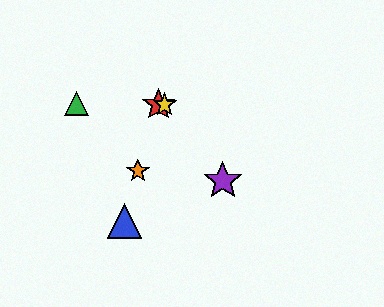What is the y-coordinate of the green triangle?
The green triangle is at y≈104.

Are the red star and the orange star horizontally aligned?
No, the red star is at y≈104 and the orange star is at y≈171.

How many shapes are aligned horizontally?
3 shapes (the red star, the green triangle, the yellow star) are aligned horizontally.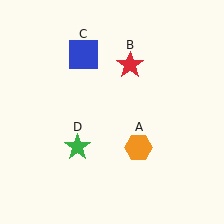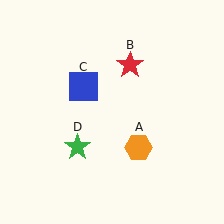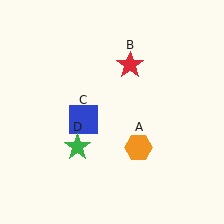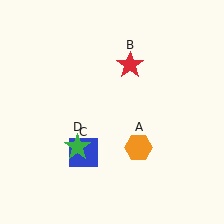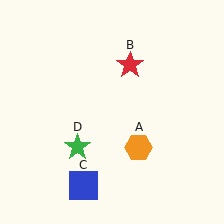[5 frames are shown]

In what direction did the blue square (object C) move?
The blue square (object C) moved down.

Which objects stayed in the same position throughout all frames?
Orange hexagon (object A) and red star (object B) and green star (object D) remained stationary.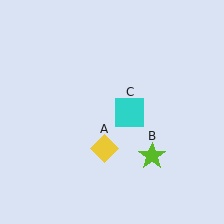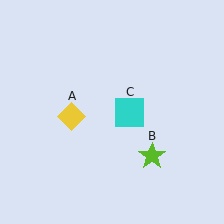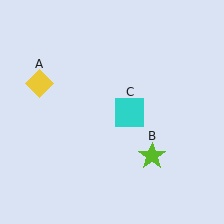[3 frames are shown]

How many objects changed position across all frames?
1 object changed position: yellow diamond (object A).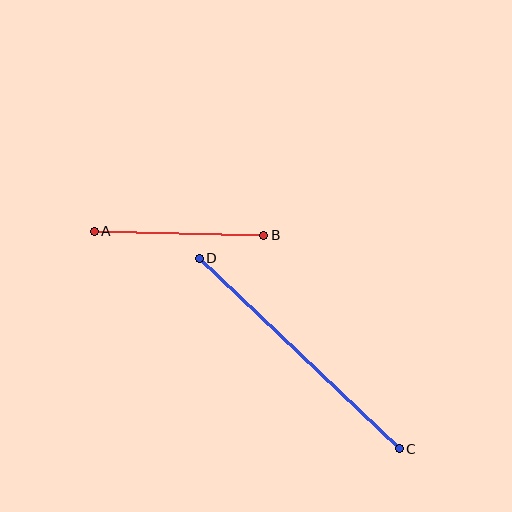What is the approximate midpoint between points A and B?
The midpoint is at approximately (179, 233) pixels.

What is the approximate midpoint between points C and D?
The midpoint is at approximately (299, 354) pixels.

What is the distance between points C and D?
The distance is approximately 276 pixels.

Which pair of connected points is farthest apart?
Points C and D are farthest apart.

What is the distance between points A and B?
The distance is approximately 169 pixels.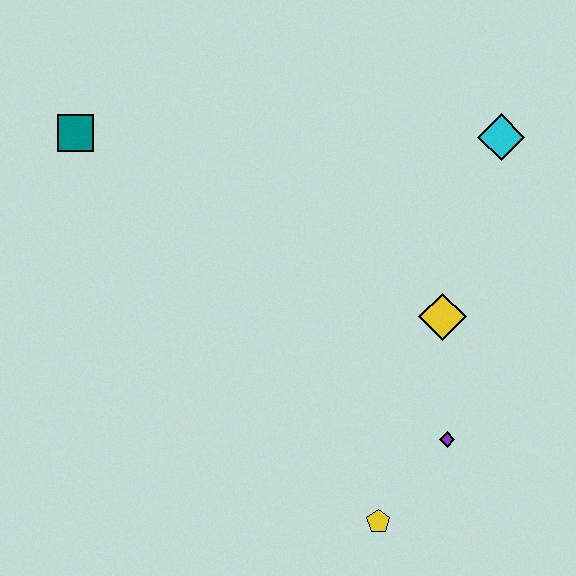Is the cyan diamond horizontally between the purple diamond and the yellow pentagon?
No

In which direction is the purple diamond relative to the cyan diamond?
The purple diamond is below the cyan diamond.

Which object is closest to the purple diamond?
The yellow pentagon is closest to the purple diamond.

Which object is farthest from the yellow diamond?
The teal square is farthest from the yellow diamond.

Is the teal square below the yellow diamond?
No